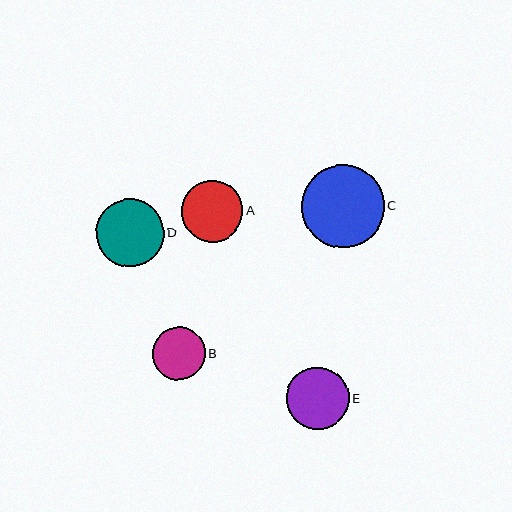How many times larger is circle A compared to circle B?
Circle A is approximately 1.2 times the size of circle B.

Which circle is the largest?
Circle C is the largest with a size of approximately 83 pixels.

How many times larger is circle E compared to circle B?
Circle E is approximately 1.2 times the size of circle B.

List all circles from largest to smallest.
From largest to smallest: C, D, E, A, B.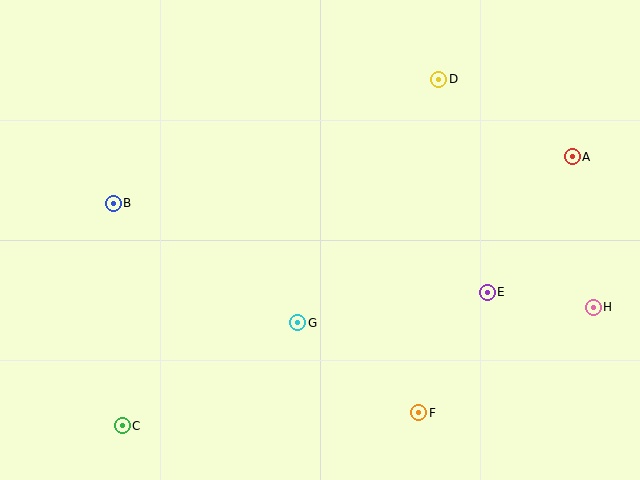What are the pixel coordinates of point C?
Point C is at (122, 426).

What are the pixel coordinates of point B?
Point B is at (113, 203).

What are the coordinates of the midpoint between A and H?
The midpoint between A and H is at (583, 232).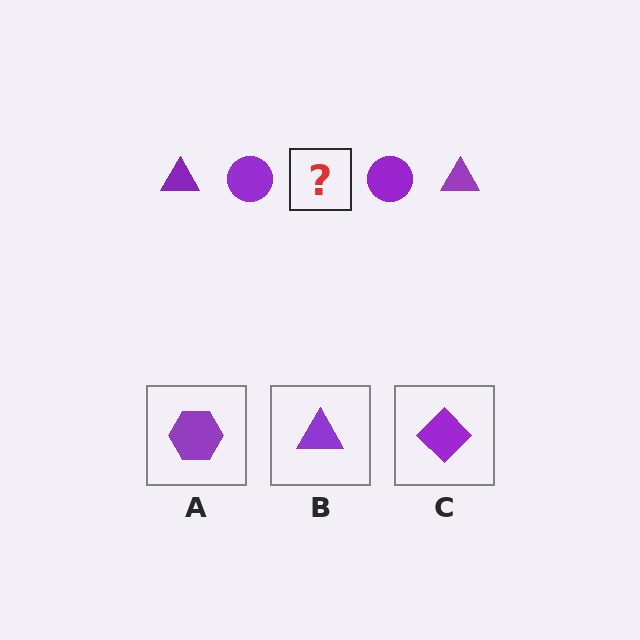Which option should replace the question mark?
Option B.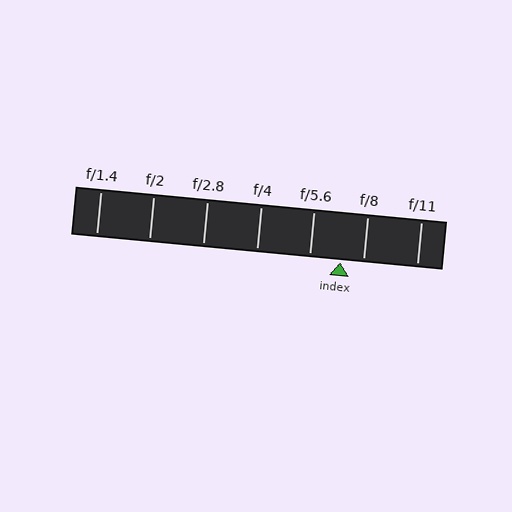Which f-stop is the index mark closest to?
The index mark is closest to f/8.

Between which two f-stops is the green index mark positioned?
The index mark is between f/5.6 and f/8.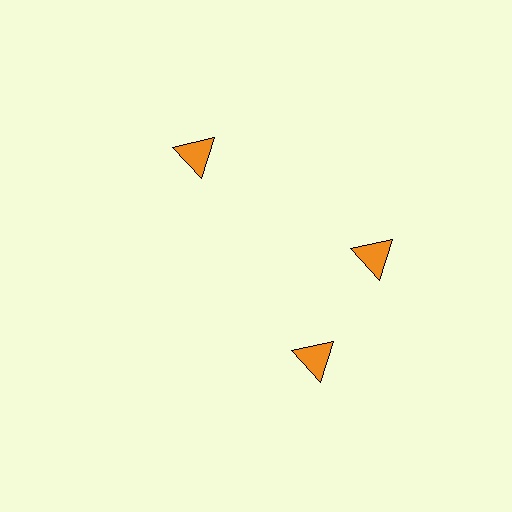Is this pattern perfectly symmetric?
No. The 3 orange triangles are arranged in a ring, but one element near the 7 o'clock position is rotated out of alignment along the ring, breaking the 3-fold rotational symmetry.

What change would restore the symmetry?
The symmetry would be restored by rotating it back into even spacing with its neighbors so that all 3 triangles sit at equal angles and equal distance from the center.